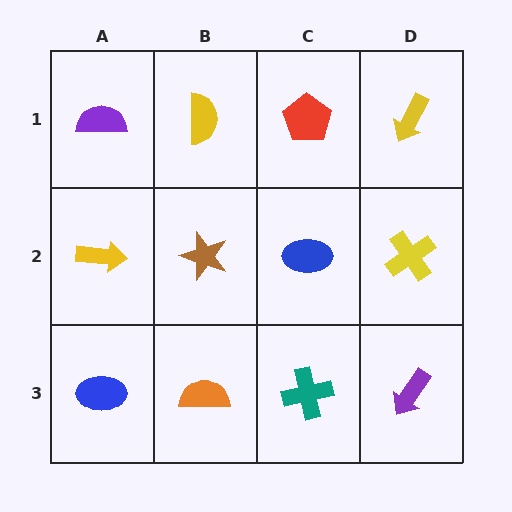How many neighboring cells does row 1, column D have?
2.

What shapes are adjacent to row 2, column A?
A purple semicircle (row 1, column A), a blue ellipse (row 3, column A), a brown star (row 2, column B).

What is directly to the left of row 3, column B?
A blue ellipse.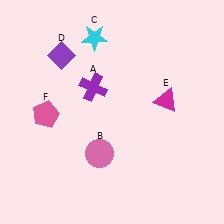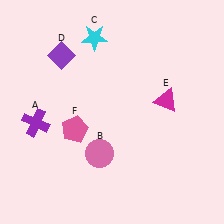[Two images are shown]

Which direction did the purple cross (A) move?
The purple cross (A) moved left.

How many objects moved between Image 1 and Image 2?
2 objects moved between the two images.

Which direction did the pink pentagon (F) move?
The pink pentagon (F) moved right.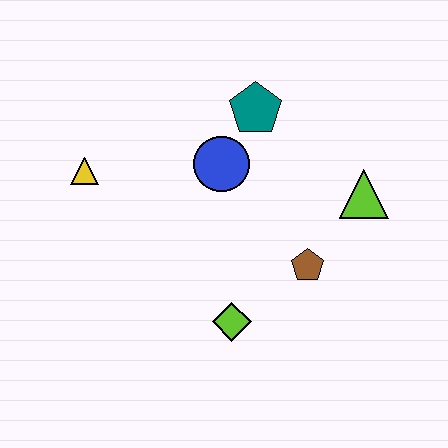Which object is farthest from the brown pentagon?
The yellow triangle is farthest from the brown pentagon.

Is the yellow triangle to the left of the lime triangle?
Yes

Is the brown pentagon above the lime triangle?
No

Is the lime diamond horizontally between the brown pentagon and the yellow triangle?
Yes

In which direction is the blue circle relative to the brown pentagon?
The blue circle is above the brown pentagon.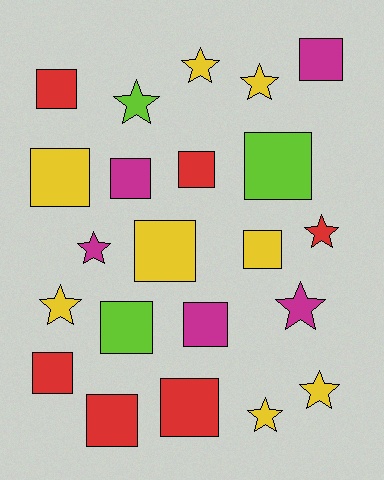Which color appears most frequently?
Yellow, with 8 objects.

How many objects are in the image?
There are 22 objects.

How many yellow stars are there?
There are 5 yellow stars.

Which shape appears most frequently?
Square, with 13 objects.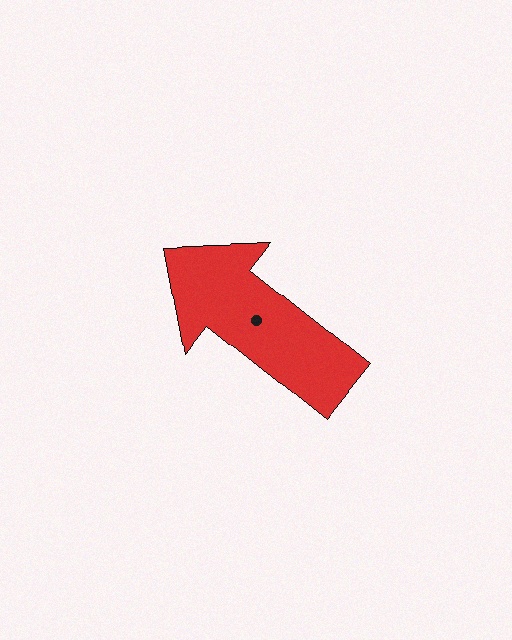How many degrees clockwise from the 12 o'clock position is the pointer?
Approximately 309 degrees.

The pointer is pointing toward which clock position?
Roughly 10 o'clock.